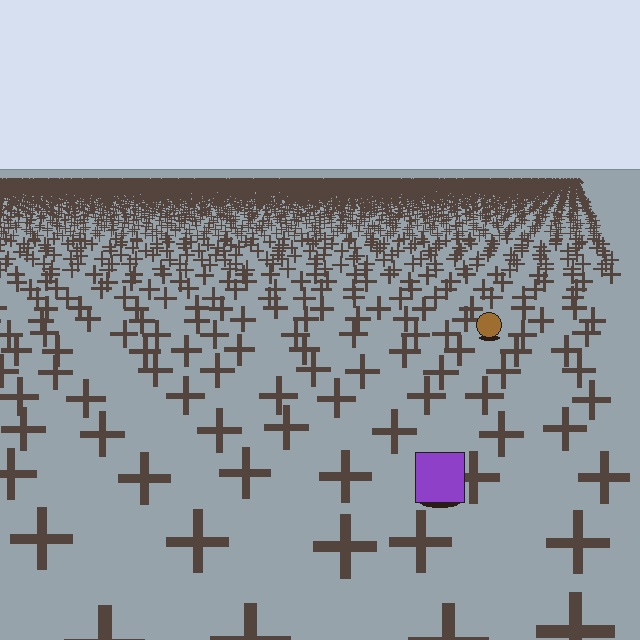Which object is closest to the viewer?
The purple square is closest. The texture marks near it are larger and more spread out.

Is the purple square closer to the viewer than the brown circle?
Yes. The purple square is closer — you can tell from the texture gradient: the ground texture is coarser near it.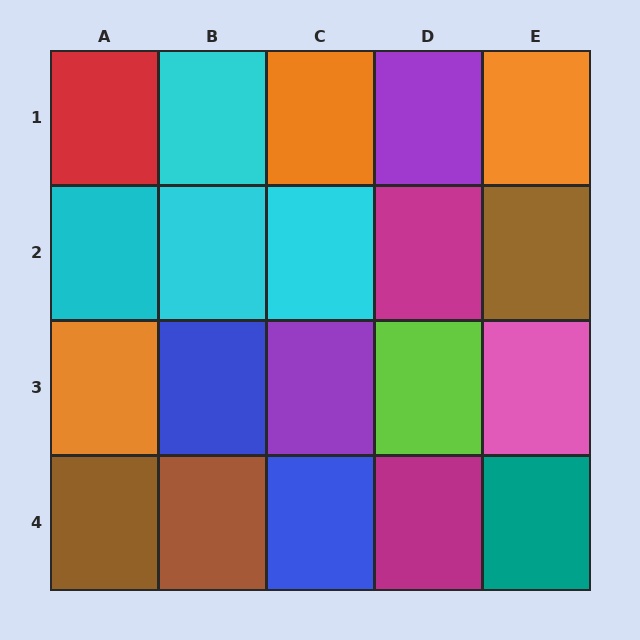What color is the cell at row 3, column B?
Blue.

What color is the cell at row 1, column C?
Orange.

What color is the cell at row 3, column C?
Purple.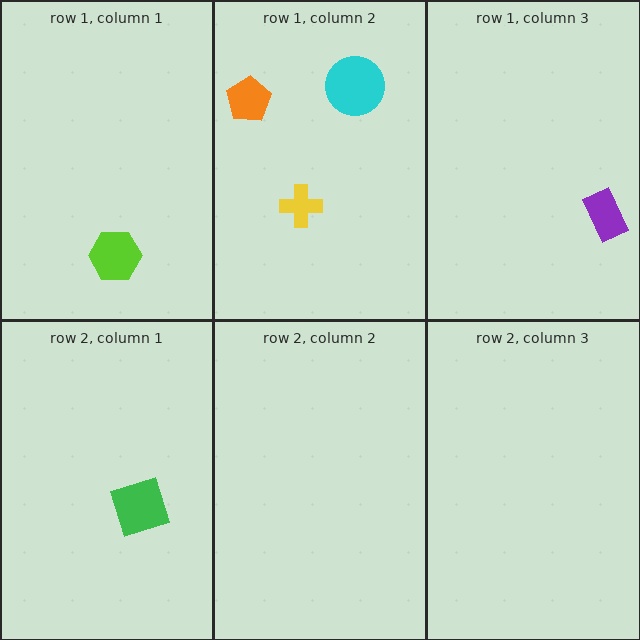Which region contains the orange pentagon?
The row 1, column 2 region.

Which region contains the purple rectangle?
The row 1, column 3 region.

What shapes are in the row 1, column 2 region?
The cyan circle, the yellow cross, the orange pentagon.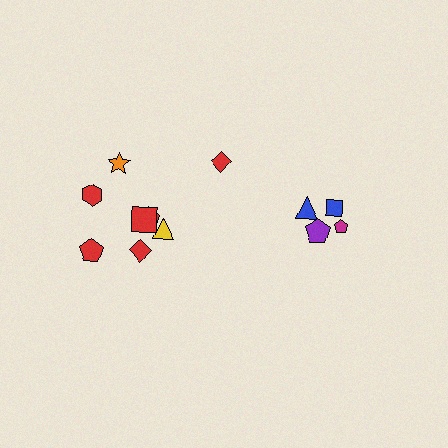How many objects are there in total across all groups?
There are 12 objects.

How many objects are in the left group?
There are 8 objects.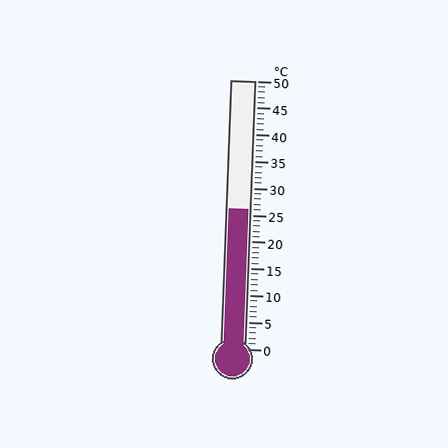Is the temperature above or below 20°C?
The temperature is above 20°C.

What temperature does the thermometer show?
The thermometer shows approximately 26°C.